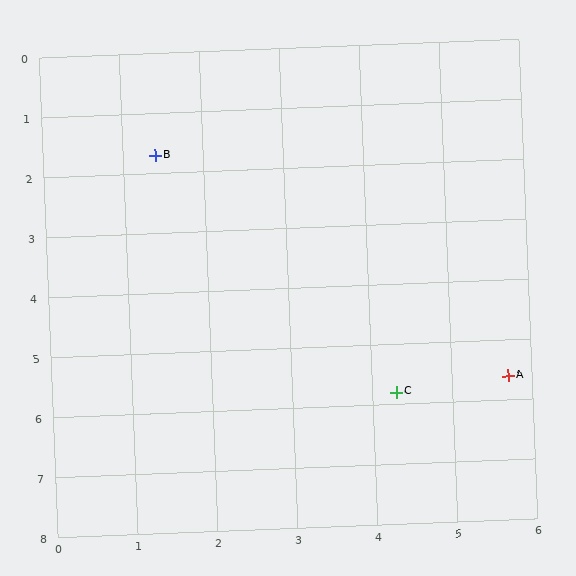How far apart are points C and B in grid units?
Points C and B are about 5.0 grid units apart.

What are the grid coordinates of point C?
Point C is at approximately (4.3, 5.8).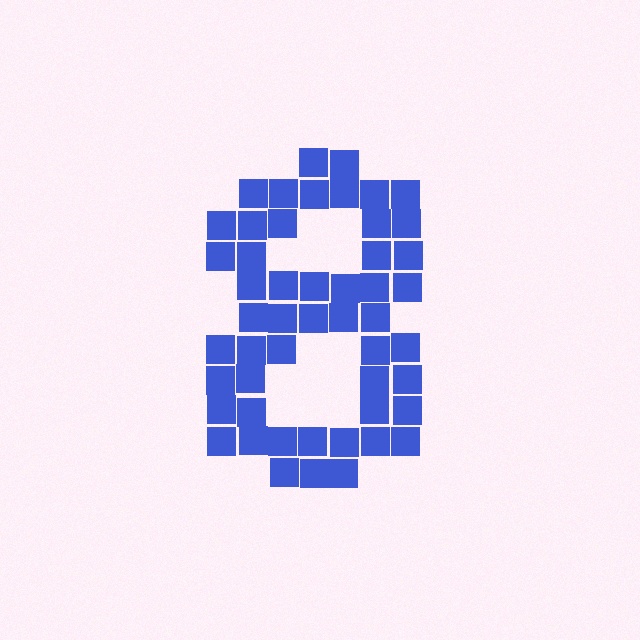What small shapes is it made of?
It is made of small squares.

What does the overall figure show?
The overall figure shows the digit 8.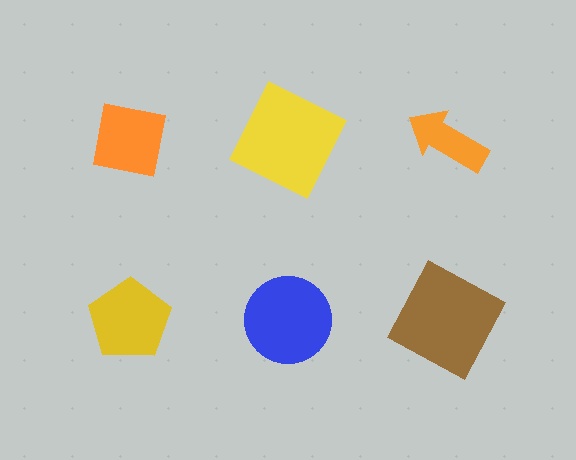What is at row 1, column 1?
An orange square.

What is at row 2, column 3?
A brown square.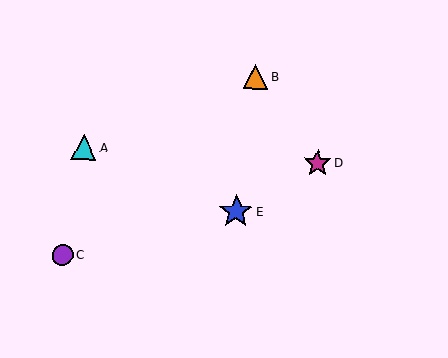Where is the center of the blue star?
The center of the blue star is at (236, 212).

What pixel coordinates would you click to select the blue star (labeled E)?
Click at (236, 212) to select the blue star E.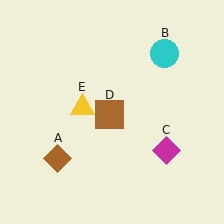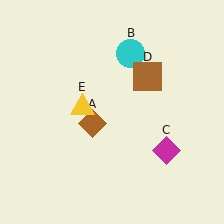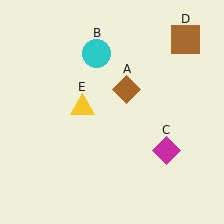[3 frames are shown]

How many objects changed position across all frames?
3 objects changed position: brown diamond (object A), cyan circle (object B), brown square (object D).